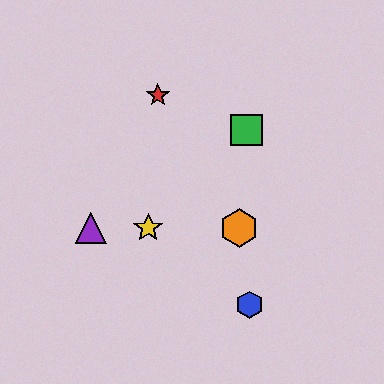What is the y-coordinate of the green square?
The green square is at y≈130.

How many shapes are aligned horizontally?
3 shapes (the yellow star, the purple triangle, the orange hexagon) are aligned horizontally.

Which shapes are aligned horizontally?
The yellow star, the purple triangle, the orange hexagon are aligned horizontally.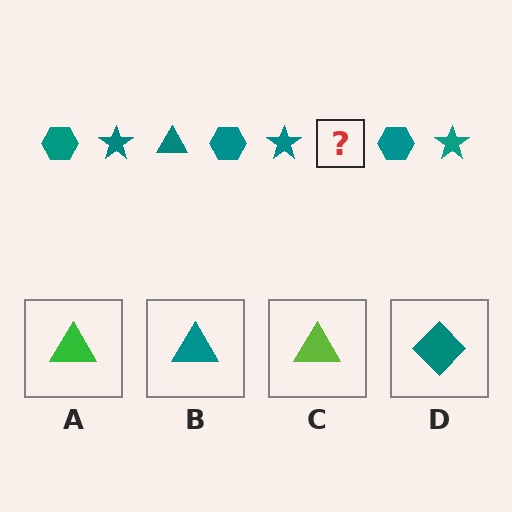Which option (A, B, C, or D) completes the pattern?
B.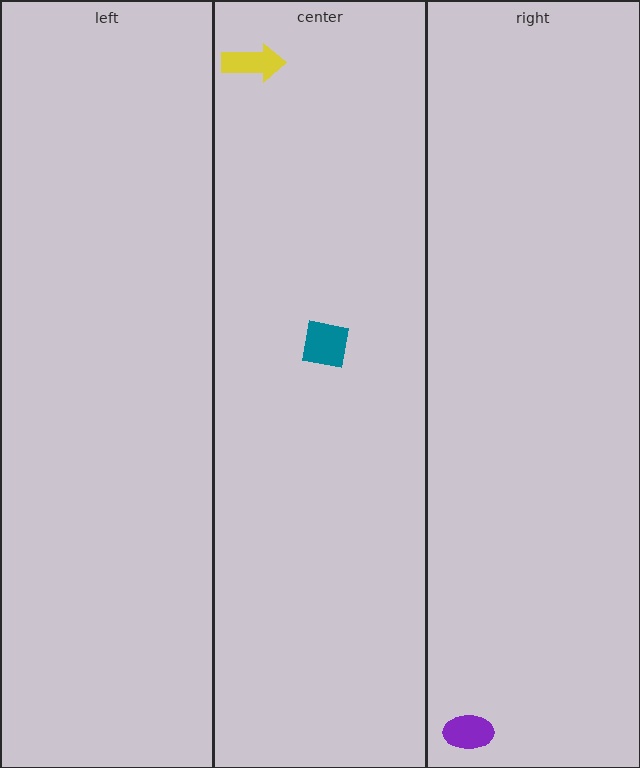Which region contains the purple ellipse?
The right region.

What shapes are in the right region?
The purple ellipse.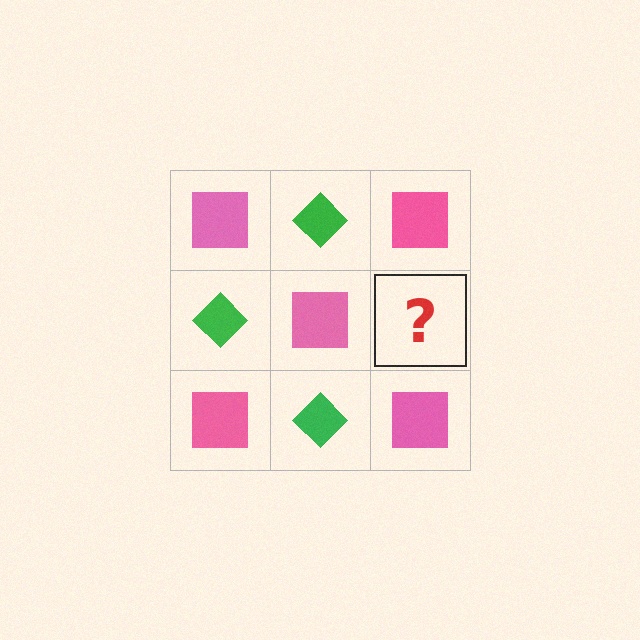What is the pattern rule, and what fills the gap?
The rule is that it alternates pink square and green diamond in a checkerboard pattern. The gap should be filled with a green diamond.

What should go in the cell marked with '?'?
The missing cell should contain a green diamond.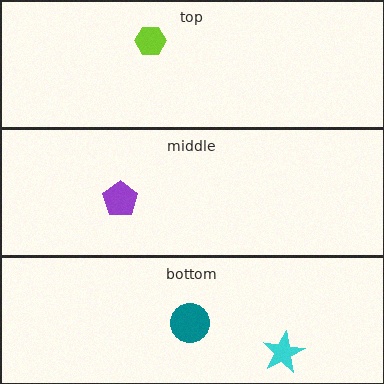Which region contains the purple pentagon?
The middle region.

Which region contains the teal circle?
The bottom region.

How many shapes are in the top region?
1.